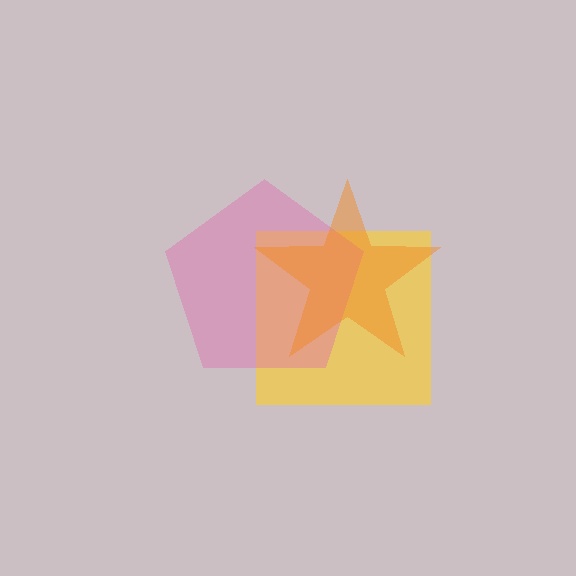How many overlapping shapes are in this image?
There are 3 overlapping shapes in the image.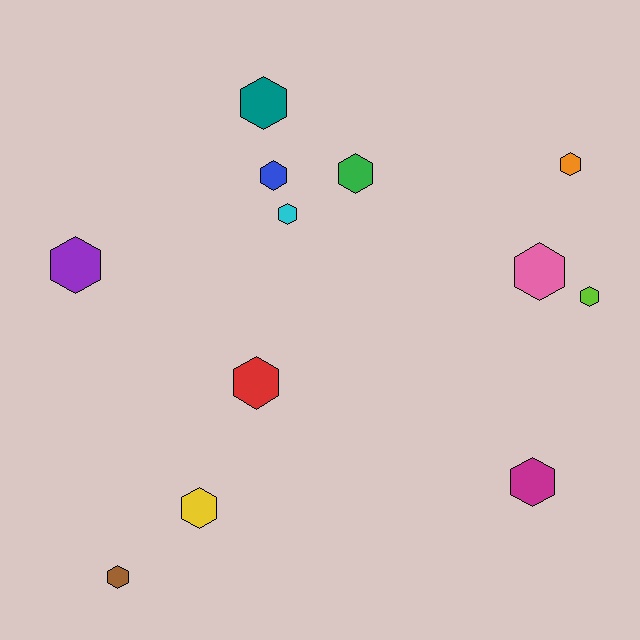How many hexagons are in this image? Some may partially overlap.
There are 12 hexagons.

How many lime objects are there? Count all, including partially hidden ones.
There is 1 lime object.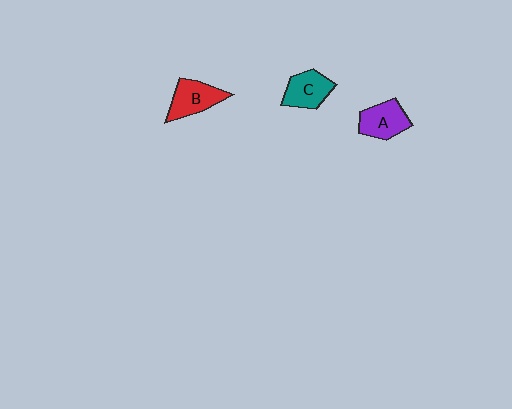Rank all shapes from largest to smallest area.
From largest to smallest: B (red), A (purple), C (teal).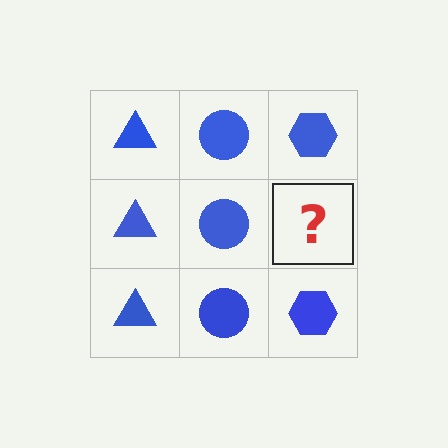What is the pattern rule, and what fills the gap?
The rule is that each column has a consistent shape. The gap should be filled with a blue hexagon.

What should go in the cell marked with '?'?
The missing cell should contain a blue hexagon.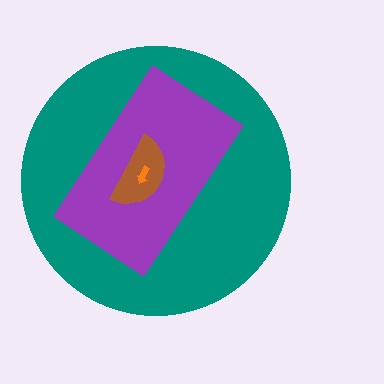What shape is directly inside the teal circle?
The purple rectangle.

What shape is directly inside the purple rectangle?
The brown semicircle.